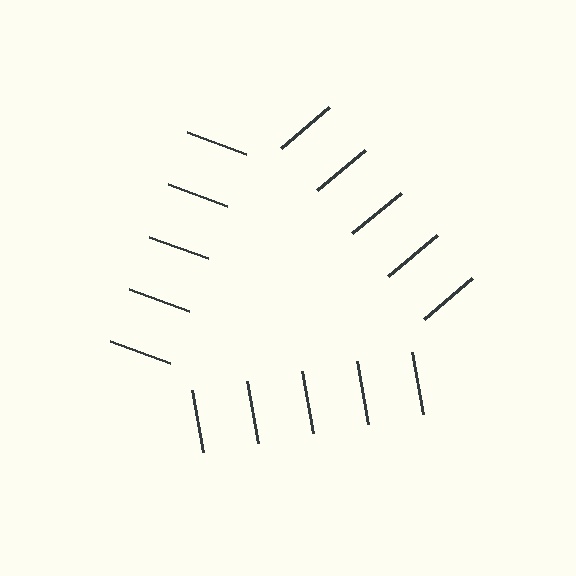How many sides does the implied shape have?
3 sides — the line-ends trace a triangle.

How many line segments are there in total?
15 — 5 along each of the 3 edges.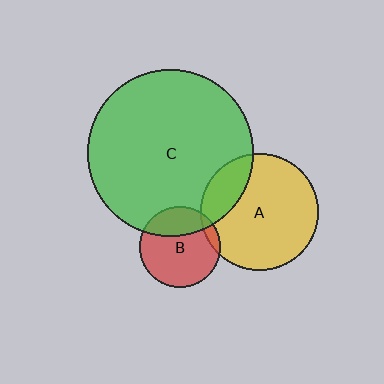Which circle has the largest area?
Circle C (green).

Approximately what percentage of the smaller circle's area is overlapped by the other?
Approximately 30%.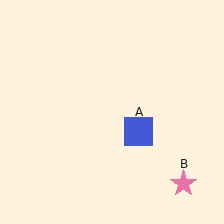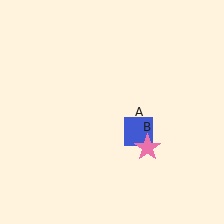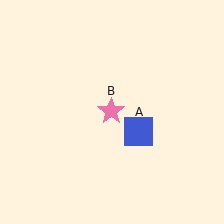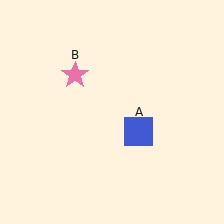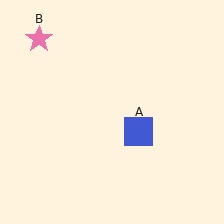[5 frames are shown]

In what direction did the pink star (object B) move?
The pink star (object B) moved up and to the left.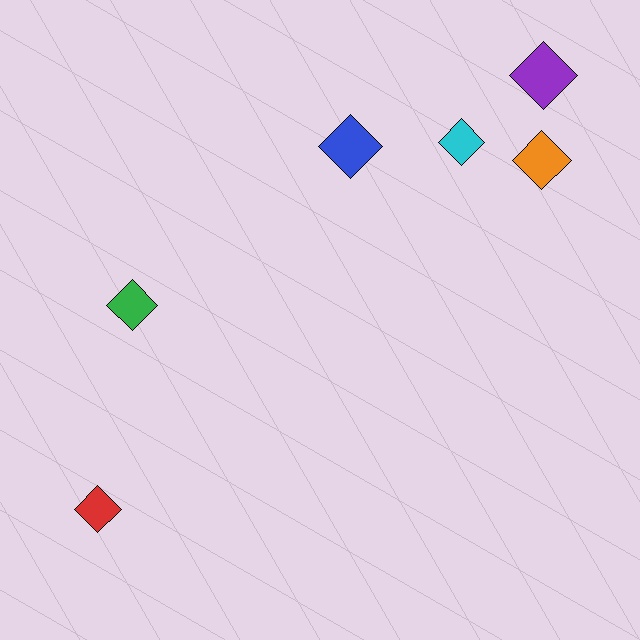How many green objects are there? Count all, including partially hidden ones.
There is 1 green object.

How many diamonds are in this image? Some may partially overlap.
There are 6 diamonds.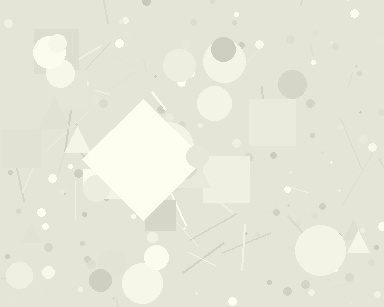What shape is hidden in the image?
A diamond is hidden in the image.